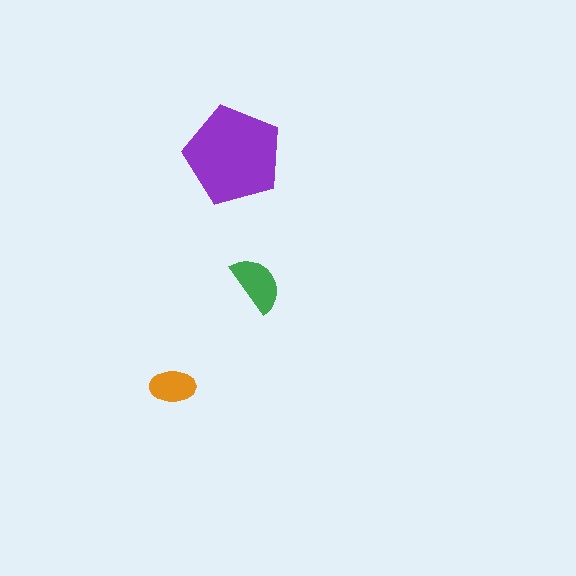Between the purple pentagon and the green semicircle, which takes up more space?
The purple pentagon.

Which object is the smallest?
The orange ellipse.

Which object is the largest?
The purple pentagon.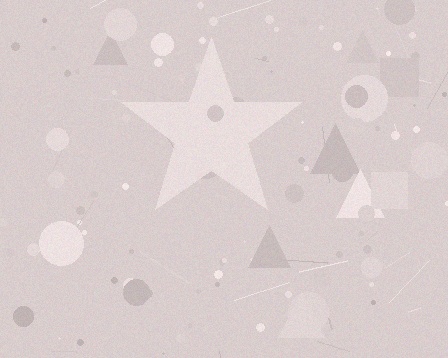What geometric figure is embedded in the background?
A star is embedded in the background.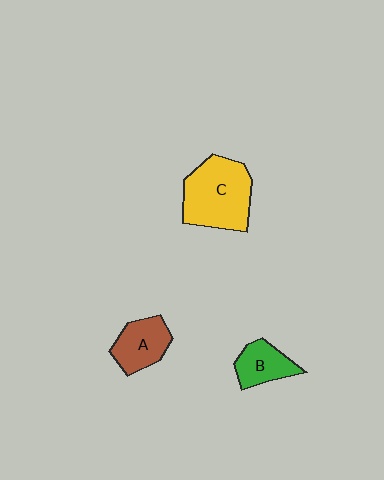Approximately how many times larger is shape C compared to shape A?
Approximately 1.8 times.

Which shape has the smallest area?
Shape B (green).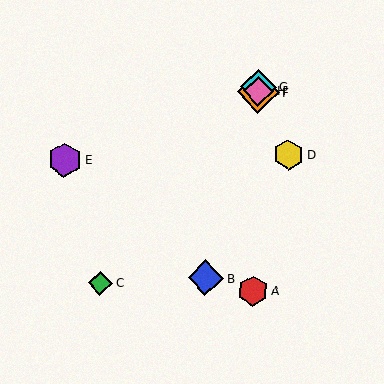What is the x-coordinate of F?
Object F is at x≈258.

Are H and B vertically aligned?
No, H is at x≈258 and B is at x≈206.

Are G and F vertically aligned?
Yes, both are at x≈258.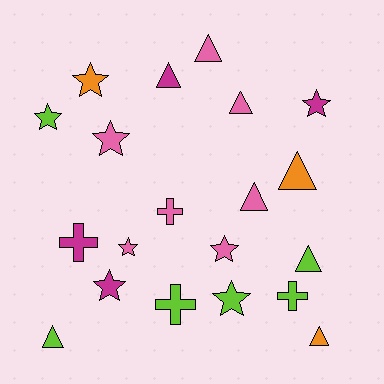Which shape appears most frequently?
Triangle, with 8 objects.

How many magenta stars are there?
There are 2 magenta stars.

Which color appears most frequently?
Pink, with 7 objects.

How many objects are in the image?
There are 20 objects.